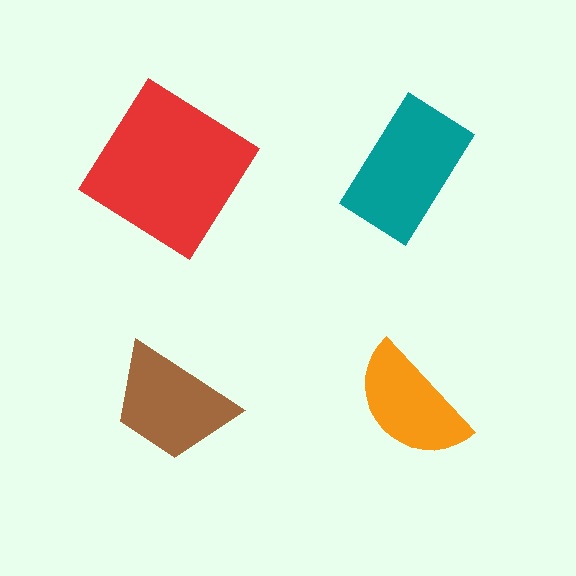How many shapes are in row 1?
2 shapes.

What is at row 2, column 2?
An orange semicircle.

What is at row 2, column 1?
A brown trapezoid.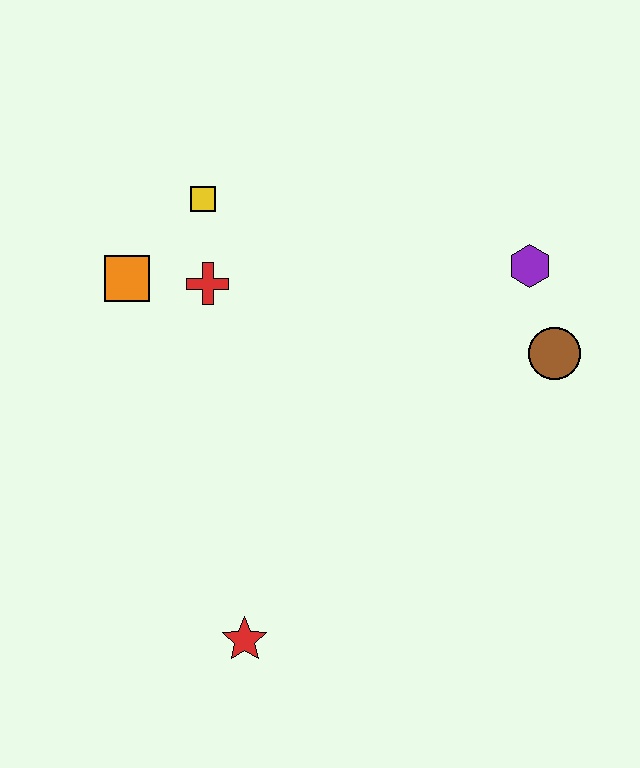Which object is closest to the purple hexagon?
The brown circle is closest to the purple hexagon.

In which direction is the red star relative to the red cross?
The red star is below the red cross.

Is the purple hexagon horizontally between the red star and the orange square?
No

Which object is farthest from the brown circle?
The orange square is farthest from the brown circle.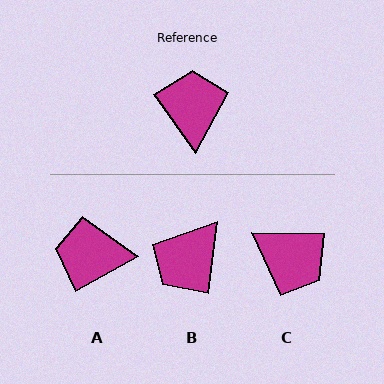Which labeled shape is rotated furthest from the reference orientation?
B, about 137 degrees away.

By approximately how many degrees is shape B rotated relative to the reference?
Approximately 137 degrees counter-clockwise.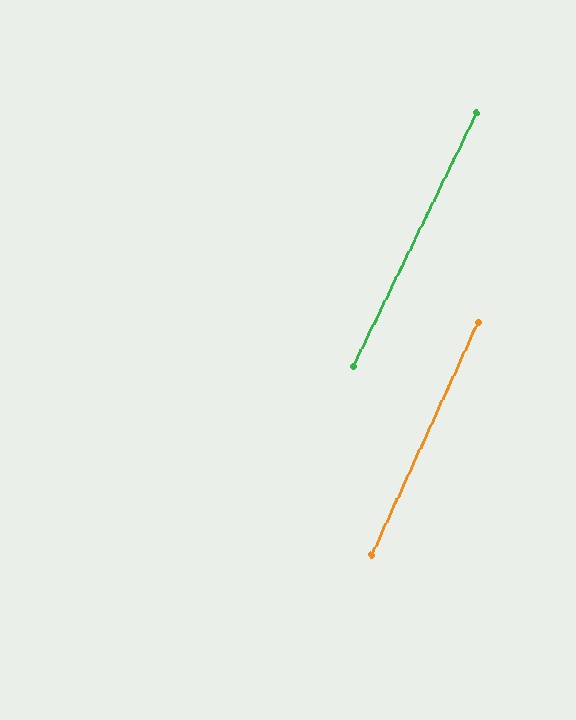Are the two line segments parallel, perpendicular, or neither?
Parallel — their directions differ by only 1.3°.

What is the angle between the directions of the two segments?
Approximately 1 degree.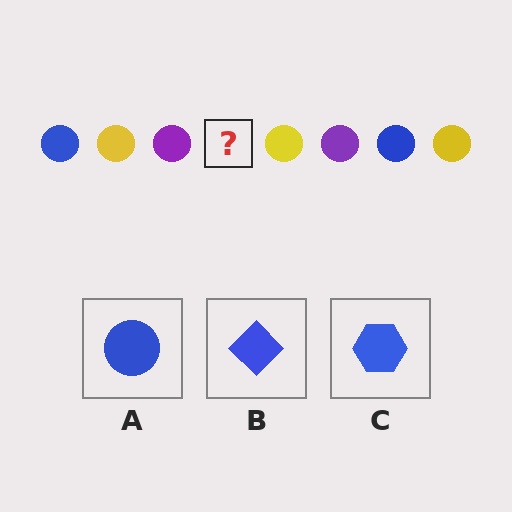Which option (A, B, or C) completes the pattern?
A.